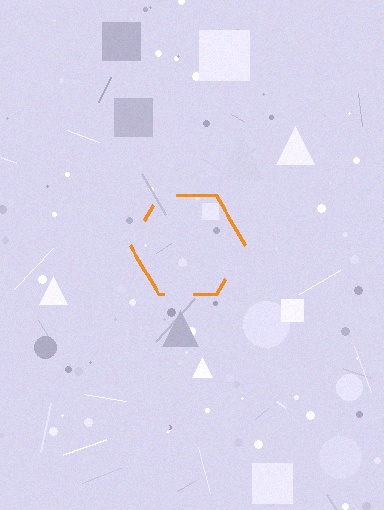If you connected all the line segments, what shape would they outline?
They would outline a hexagon.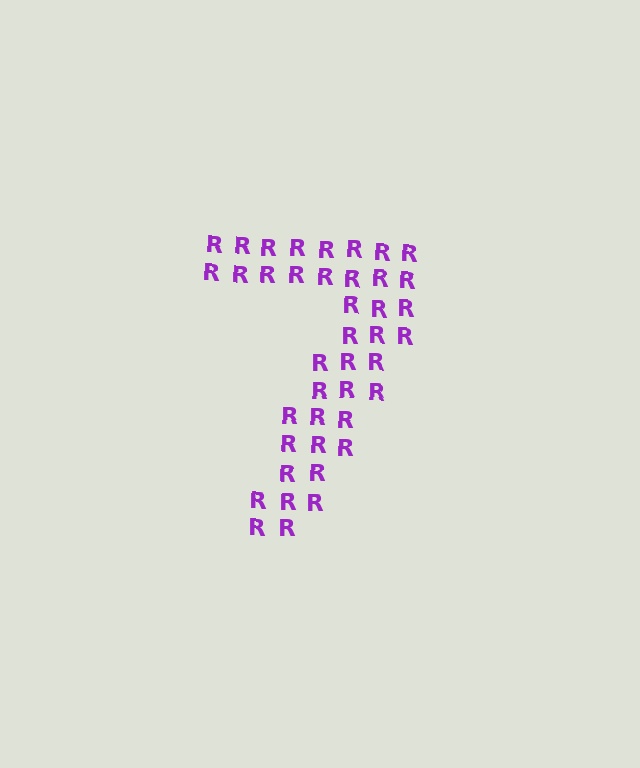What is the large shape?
The large shape is the digit 7.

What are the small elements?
The small elements are letter R's.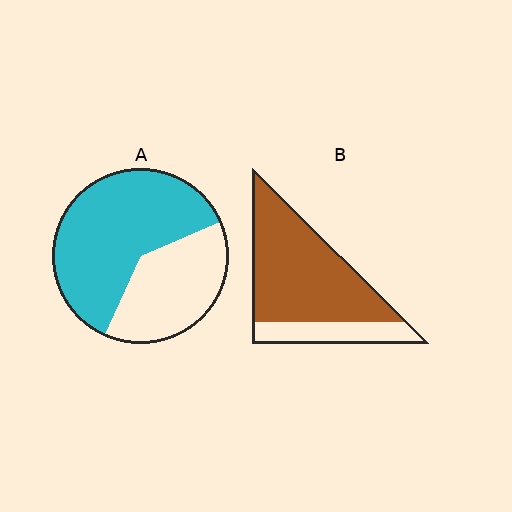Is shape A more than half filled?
Yes.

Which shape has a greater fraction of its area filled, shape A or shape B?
Shape B.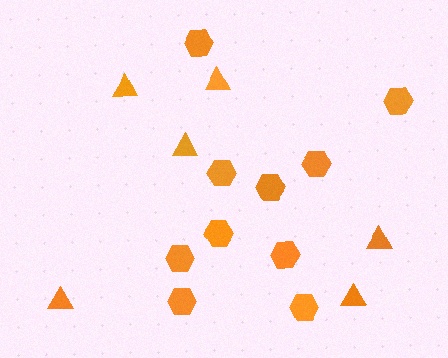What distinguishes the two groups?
There are 2 groups: one group of hexagons (10) and one group of triangles (6).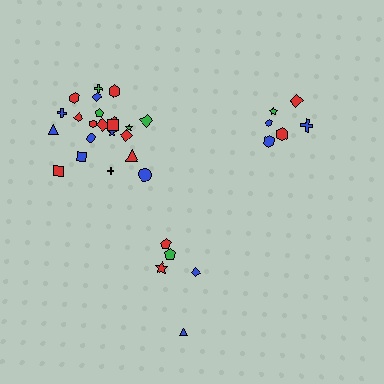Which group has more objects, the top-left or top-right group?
The top-left group.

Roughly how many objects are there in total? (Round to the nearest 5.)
Roughly 35 objects in total.